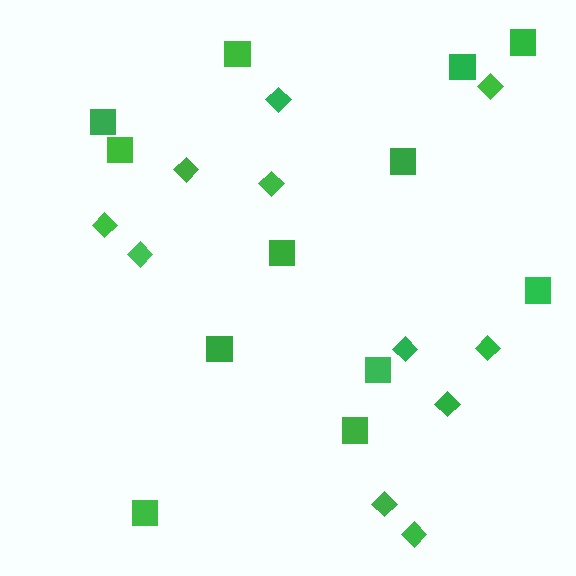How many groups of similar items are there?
There are 2 groups: one group of squares (12) and one group of diamonds (11).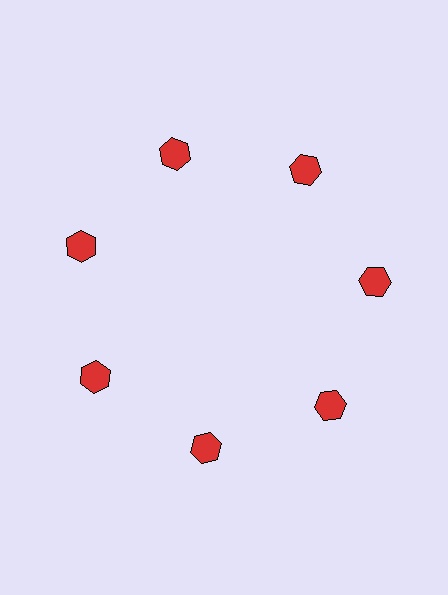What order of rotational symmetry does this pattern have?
This pattern has 7-fold rotational symmetry.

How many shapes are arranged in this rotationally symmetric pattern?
There are 7 shapes, arranged in 7 groups of 1.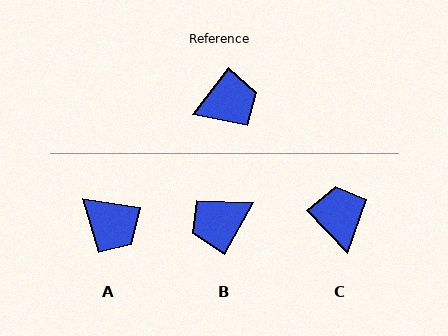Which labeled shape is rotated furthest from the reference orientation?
B, about 172 degrees away.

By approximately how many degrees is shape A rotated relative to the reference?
Approximately 62 degrees clockwise.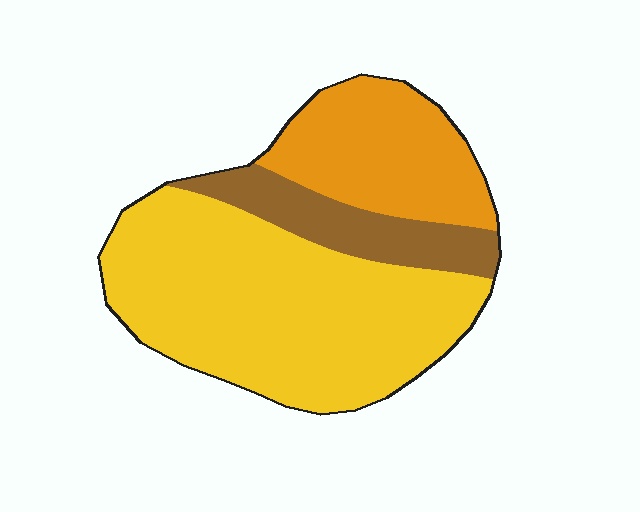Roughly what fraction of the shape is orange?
Orange takes up about one quarter (1/4) of the shape.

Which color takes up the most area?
Yellow, at roughly 60%.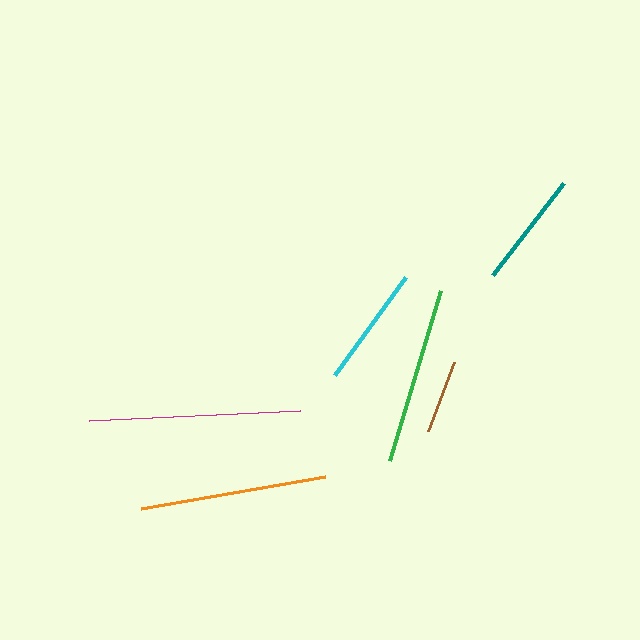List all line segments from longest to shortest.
From longest to shortest: magenta, orange, green, cyan, teal, brown.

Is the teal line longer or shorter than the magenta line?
The magenta line is longer than the teal line.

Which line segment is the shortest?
The brown line is the shortest at approximately 73 pixels.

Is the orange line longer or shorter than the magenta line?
The magenta line is longer than the orange line.